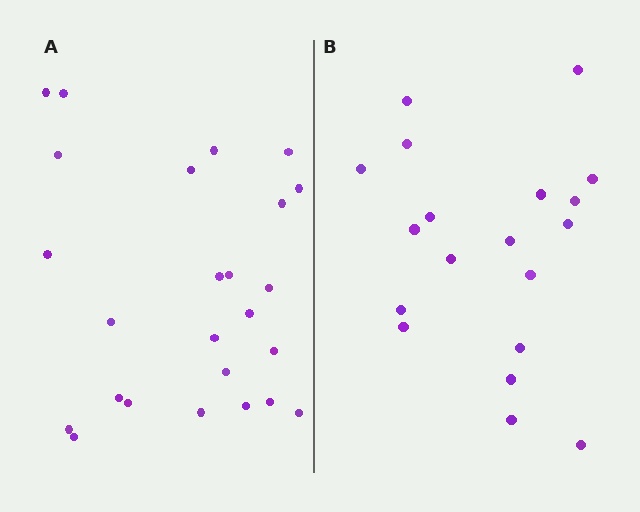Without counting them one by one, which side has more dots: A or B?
Region A (the left region) has more dots.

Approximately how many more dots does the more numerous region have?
Region A has about 6 more dots than region B.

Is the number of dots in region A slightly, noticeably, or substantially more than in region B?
Region A has noticeably more, but not dramatically so. The ratio is roughly 1.3 to 1.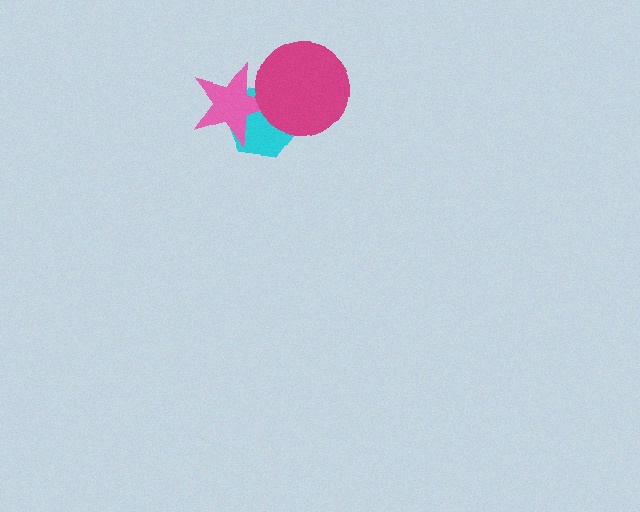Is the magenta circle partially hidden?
No, no other shape covers it.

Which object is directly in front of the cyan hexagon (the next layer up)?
The pink star is directly in front of the cyan hexagon.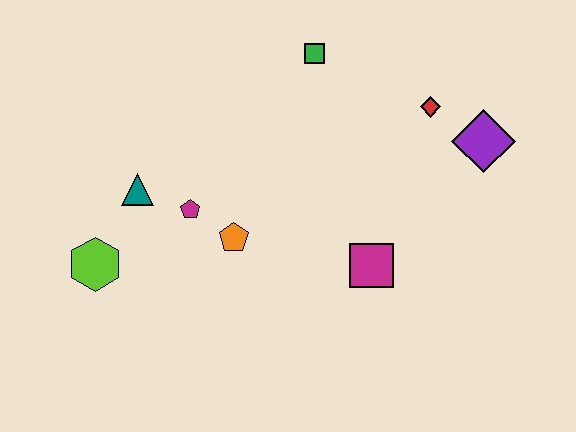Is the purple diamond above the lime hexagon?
Yes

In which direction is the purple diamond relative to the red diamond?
The purple diamond is to the right of the red diamond.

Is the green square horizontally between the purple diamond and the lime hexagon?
Yes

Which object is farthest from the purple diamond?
The lime hexagon is farthest from the purple diamond.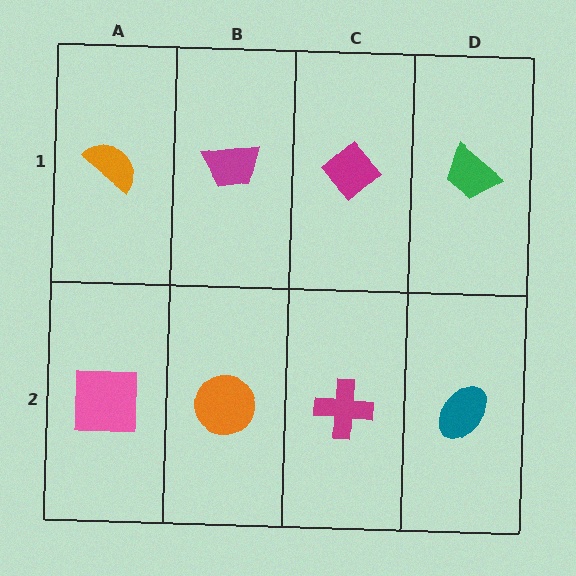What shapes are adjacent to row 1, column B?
An orange circle (row 2, column B), an orange semicircle (row 1, column A), a magenta diamond (row 1, column C).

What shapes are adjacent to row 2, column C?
A magenta diamond (row 1, column C), an orange circle (row 2, column B), a teal ellipse (row 2, column D).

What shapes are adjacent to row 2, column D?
A green trapezoid (row 1, column D), a magenta cross (row 2, column C).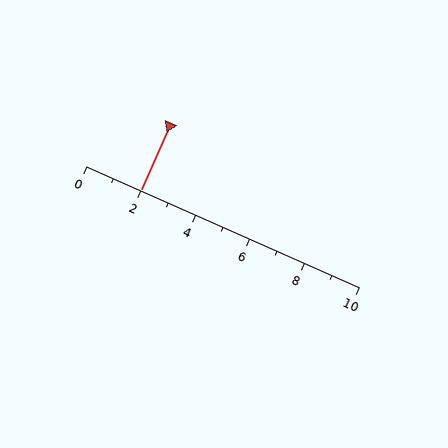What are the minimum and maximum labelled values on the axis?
The axis runs from 0 to 10.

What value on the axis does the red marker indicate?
The marker indicates approximately 2.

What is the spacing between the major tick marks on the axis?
The major ticks are spaced 2 apart.